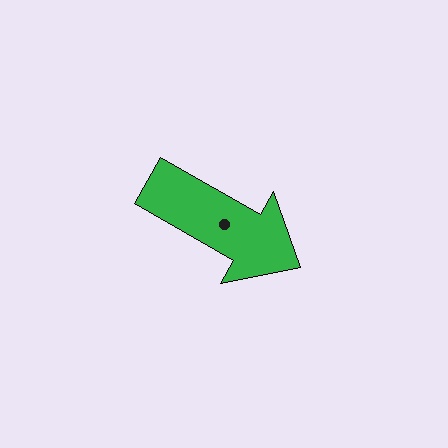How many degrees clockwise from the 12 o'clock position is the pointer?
Approximately 120 degrees.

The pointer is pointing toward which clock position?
Roughly 4 o'clock.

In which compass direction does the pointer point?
Southeast.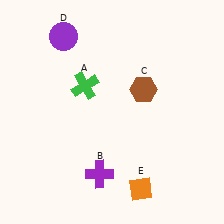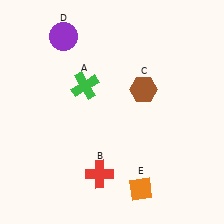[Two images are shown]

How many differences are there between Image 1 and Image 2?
There is 1 difference between the two images.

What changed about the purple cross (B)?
In Image 1, B is purple. In Image 2, it changed to red.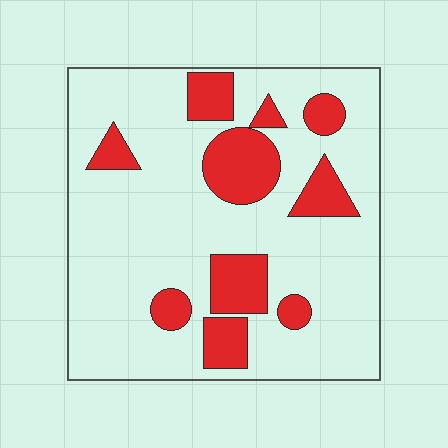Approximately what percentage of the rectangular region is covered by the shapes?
Approximately 20%.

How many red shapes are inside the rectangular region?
10.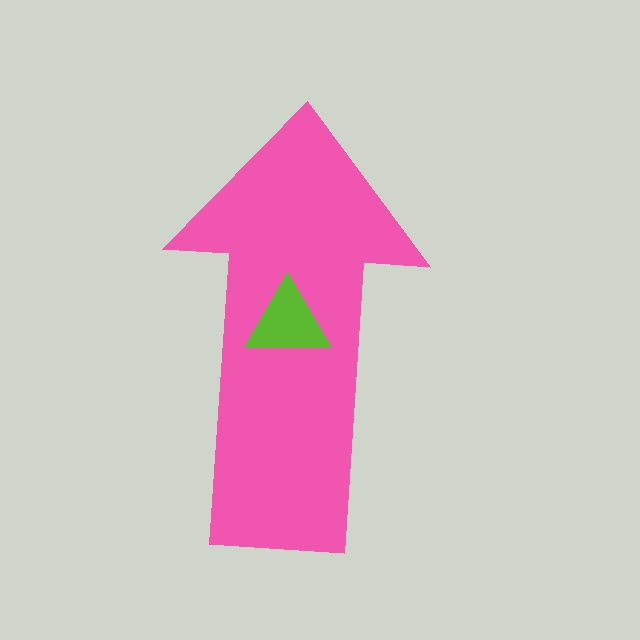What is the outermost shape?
The pink arrow.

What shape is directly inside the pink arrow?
The lime triangle.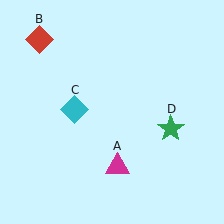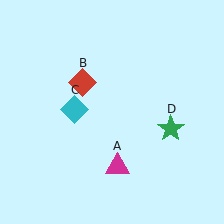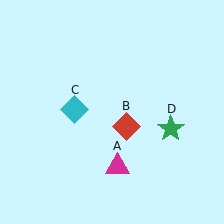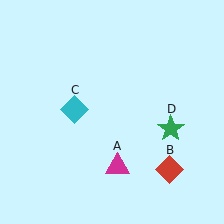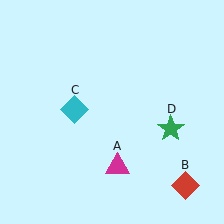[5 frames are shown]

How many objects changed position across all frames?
1 object changed position: red diamond (object B).